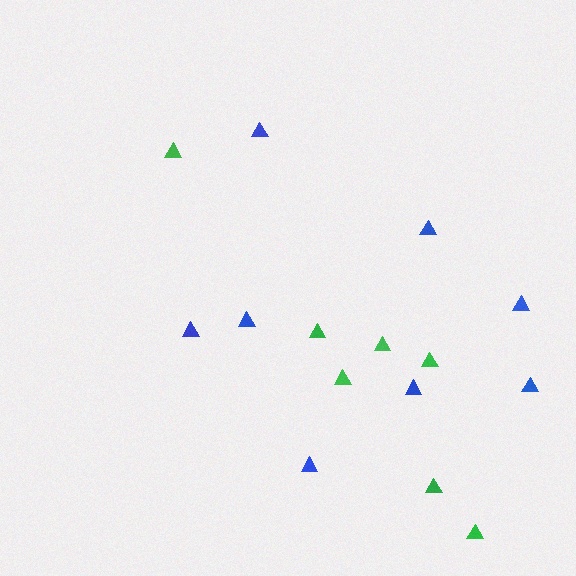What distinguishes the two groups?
There are 2 groups: one group of green triangles (7) and one group of blue triangles (8).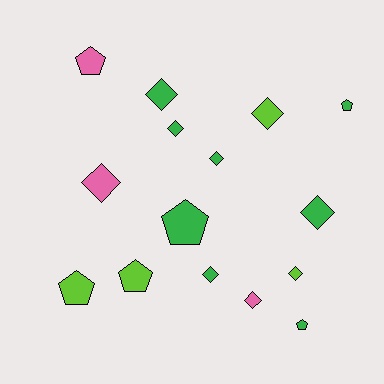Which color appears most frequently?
Green, with 8 objects.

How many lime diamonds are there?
There are 2 lime diamonds.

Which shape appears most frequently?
Diamond, with 9 objects.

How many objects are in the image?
There are 15 objects.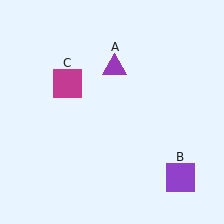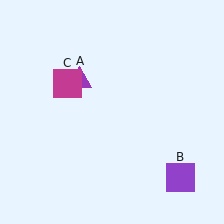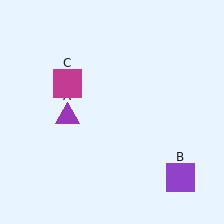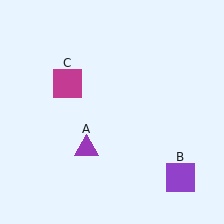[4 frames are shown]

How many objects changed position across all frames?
1 object changed position: purple triangle (object A).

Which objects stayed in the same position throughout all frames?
Purple square (object B) and magenta square (object C) remained stationary.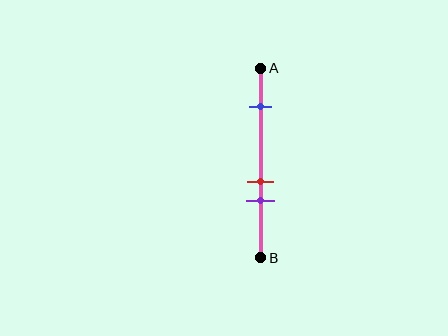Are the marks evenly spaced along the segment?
No, the marks are not evenly spaced.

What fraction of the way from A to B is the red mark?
The red mark is approximately 60% (0.6) of the way from A to B.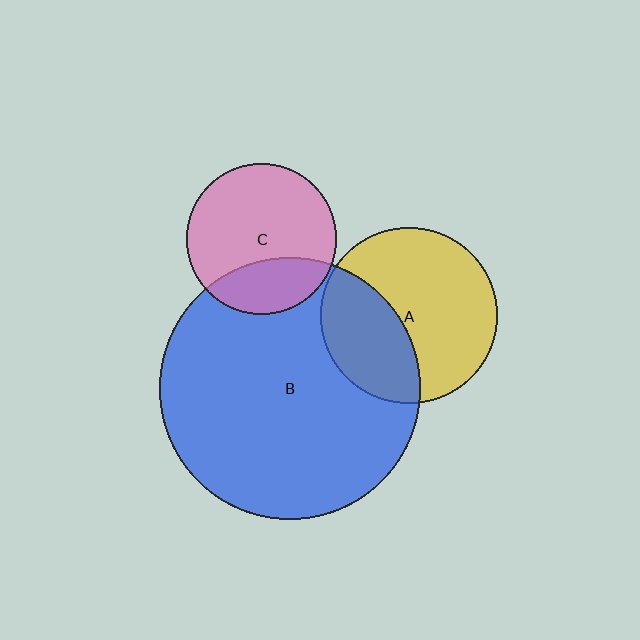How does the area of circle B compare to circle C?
Approximately 3.0 times.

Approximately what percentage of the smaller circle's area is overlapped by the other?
Approximately 25%.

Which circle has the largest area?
Circle B (blue).